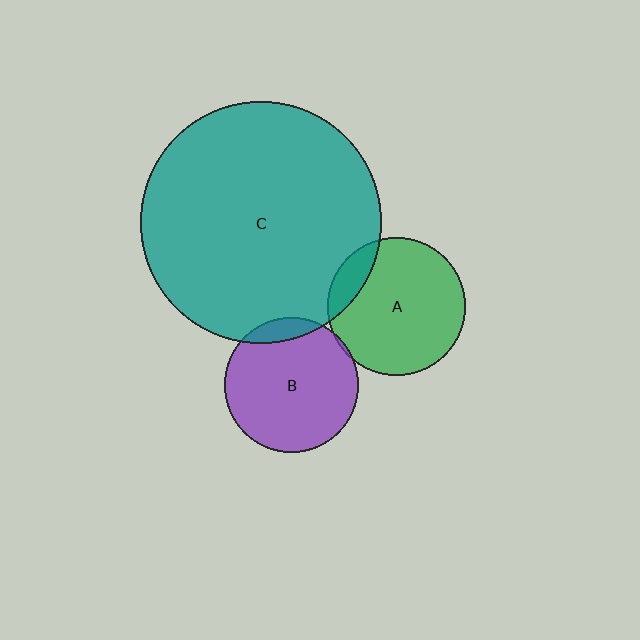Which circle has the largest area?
Circle C (teal).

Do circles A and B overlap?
Yes.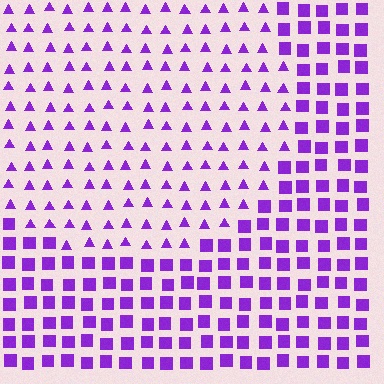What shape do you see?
I see a circle.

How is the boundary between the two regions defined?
The boundary is defined by a change in element shape: triangles inside vs. squares outside. All elements share the same color and spacing.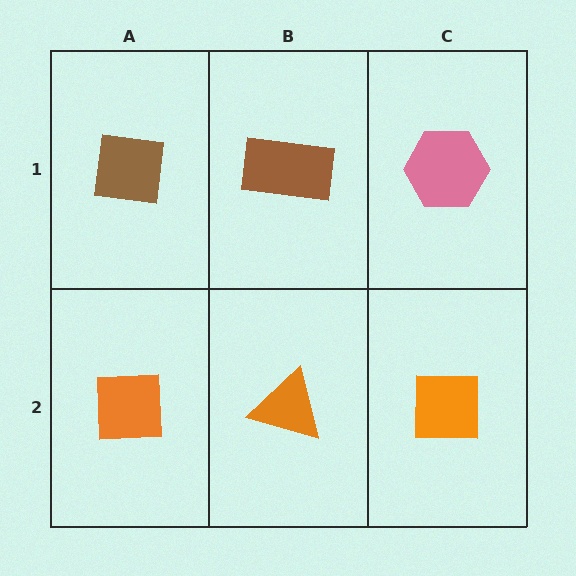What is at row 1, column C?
A pink hexagon.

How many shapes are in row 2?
3 shapes.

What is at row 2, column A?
An orange square.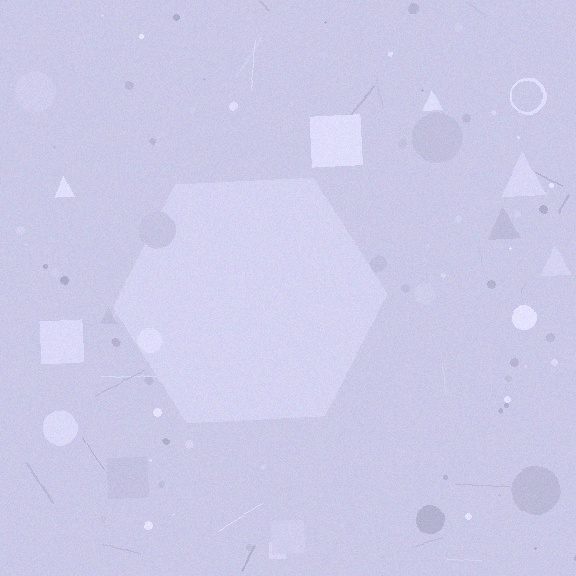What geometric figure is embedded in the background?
A hexagon is embedded in the background.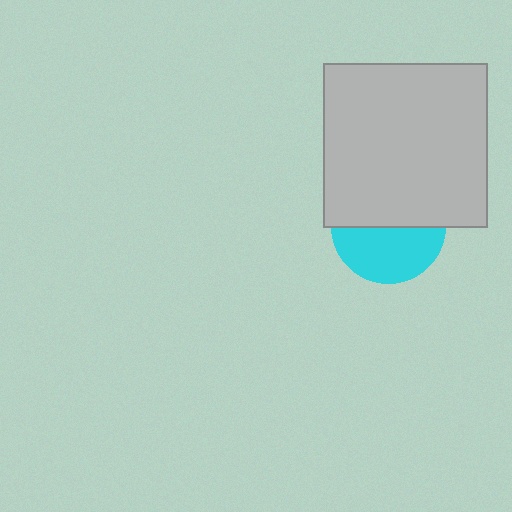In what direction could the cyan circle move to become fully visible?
The cyan circle could move down. That would shift it out from behind the light gray square entirely.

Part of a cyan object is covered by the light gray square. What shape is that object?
It is a circle.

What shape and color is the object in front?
The object in front is a light gray square.